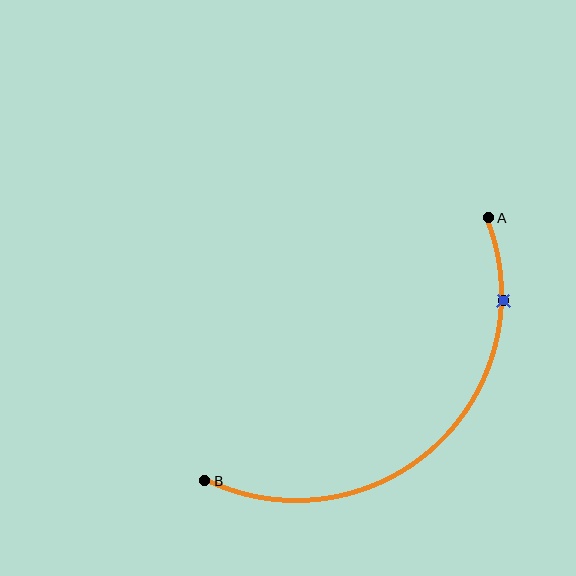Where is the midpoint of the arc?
The arc midpoint is the point on the curve farthest from the straight line joining A and B. It sits below and to the right of that line.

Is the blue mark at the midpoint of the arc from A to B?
No. The blue mark lies on the arc but is closer to endpoint A. The arc midpoint would be at the point on the curve equidistant along the arc from both A and B.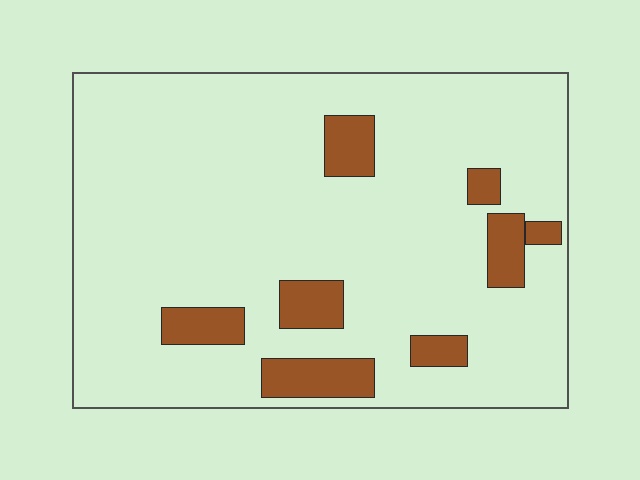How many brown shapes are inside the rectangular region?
8.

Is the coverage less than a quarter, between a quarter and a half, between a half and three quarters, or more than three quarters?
Less than a quarter.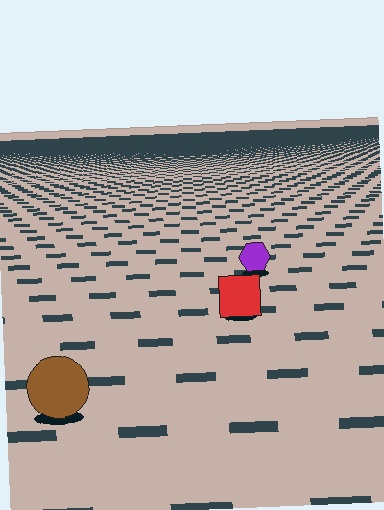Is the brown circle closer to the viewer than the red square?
Yes. The brown circle is closer — you can tell from the texture gradient: the ground texture is coarser near it.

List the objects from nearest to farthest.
From nearest to farthest: the brown circle, the red square, the purple hexagon.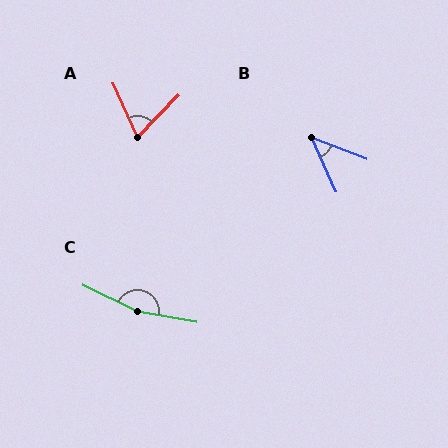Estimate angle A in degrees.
Approximately 69 degrees.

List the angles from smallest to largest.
B (44°), A (69°), C (164°).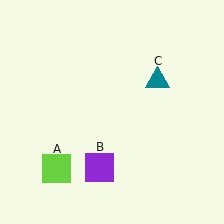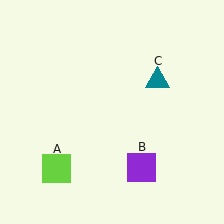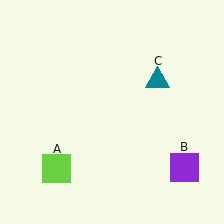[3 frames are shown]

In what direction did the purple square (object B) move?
The purple square (object B) moved right.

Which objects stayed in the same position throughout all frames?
Lime square (object A) and teal triangle (object C) remained stationary.